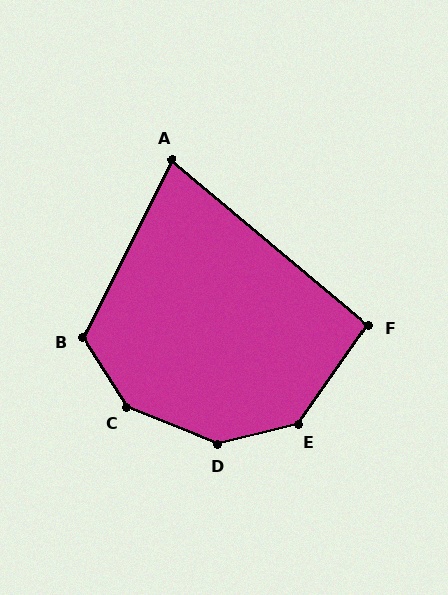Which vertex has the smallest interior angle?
A, at approximately 77 degrees.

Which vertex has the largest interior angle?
C, at approximately 144 degrees.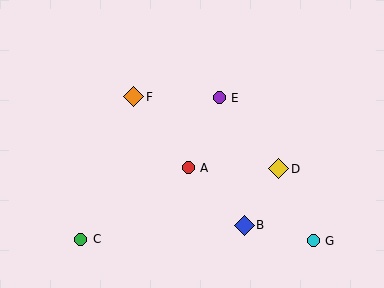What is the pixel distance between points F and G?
The distance between F and G is 230 pixels.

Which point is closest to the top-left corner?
Point F is closest to the top-left corner.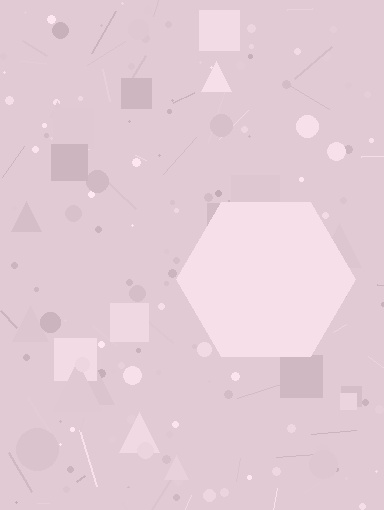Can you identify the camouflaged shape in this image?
The camouflaged shape is a hexagon.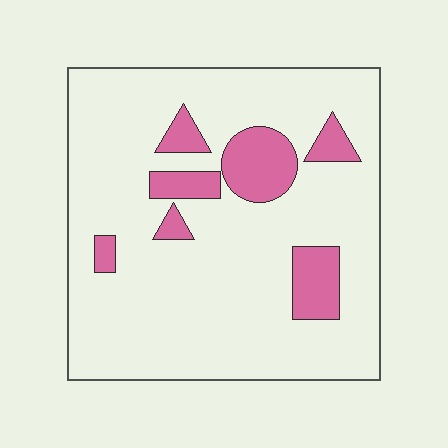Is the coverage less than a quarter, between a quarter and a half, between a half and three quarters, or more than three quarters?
Less than a quarter.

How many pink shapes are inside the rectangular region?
7.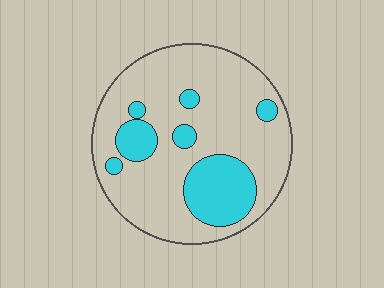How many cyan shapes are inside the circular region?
7.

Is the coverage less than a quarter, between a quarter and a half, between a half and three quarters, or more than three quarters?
Less than a quarter.